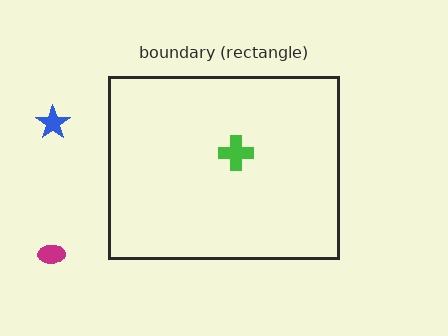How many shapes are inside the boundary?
1 inside, 2 outside.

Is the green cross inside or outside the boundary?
Inside.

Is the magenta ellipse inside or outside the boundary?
Outside.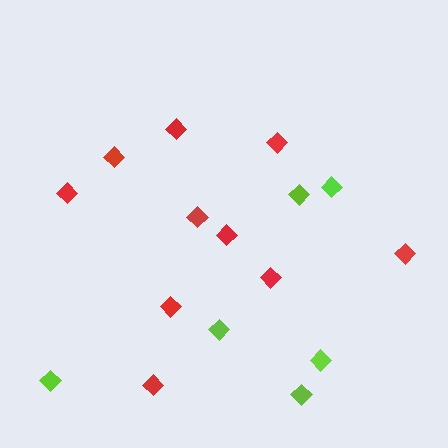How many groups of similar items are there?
There are 2 groups: one group of lime diamonds (6) and one group of red diamonds (10).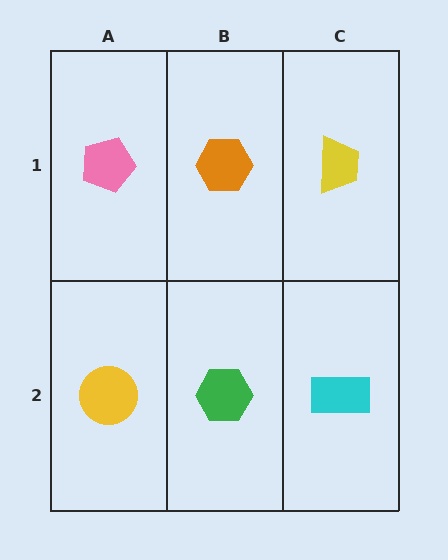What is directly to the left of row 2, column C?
A green hexagon.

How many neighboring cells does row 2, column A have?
2.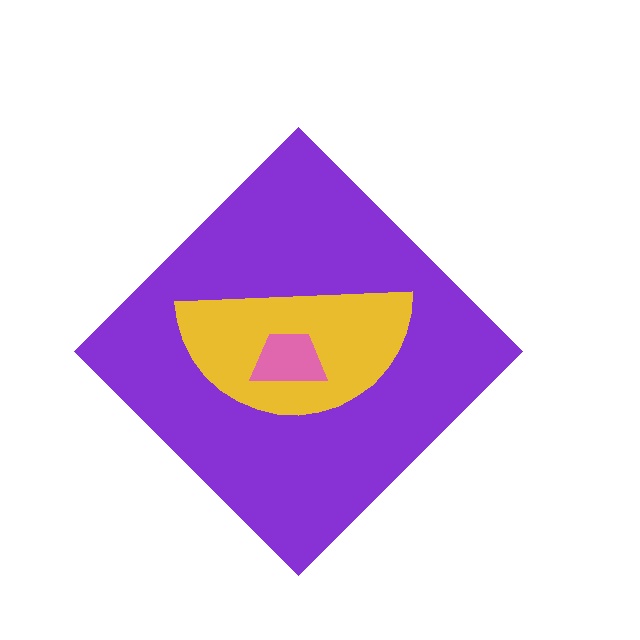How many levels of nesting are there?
3.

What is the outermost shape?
The purple diamond.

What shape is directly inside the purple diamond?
The yellow semicircle.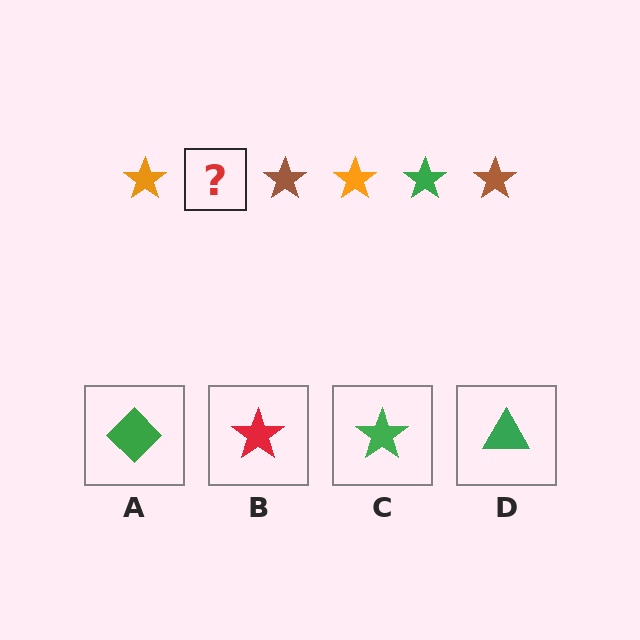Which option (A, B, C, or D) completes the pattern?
C.